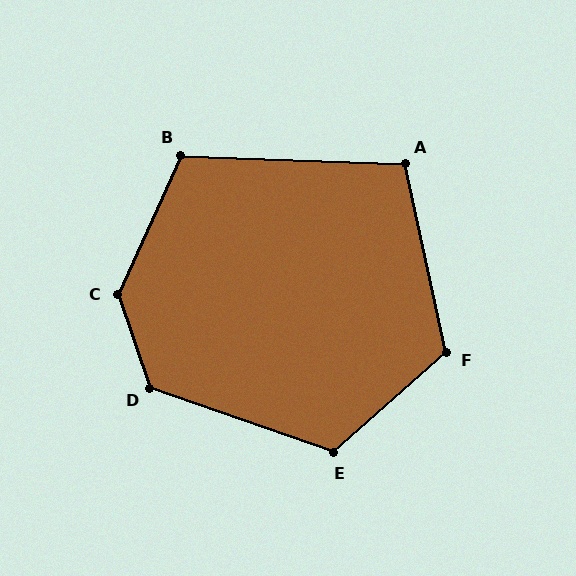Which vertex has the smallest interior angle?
A, at approximately 104 degrees.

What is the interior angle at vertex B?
Approximately 112 degrees (obtuse).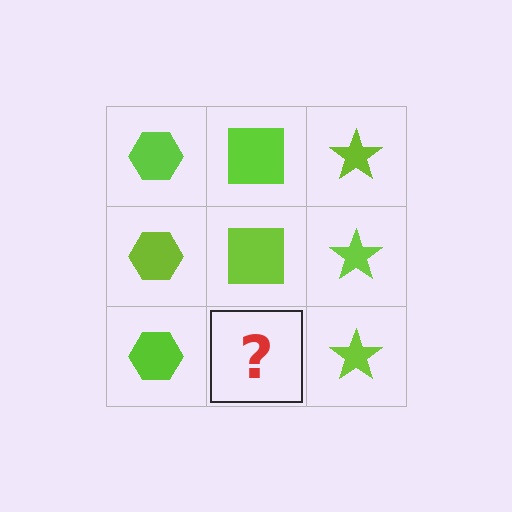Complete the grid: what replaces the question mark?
The question mark should be replaced with a lime square.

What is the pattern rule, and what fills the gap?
The rule is that each column has a consistent shape. The gap should be filled with a lime square.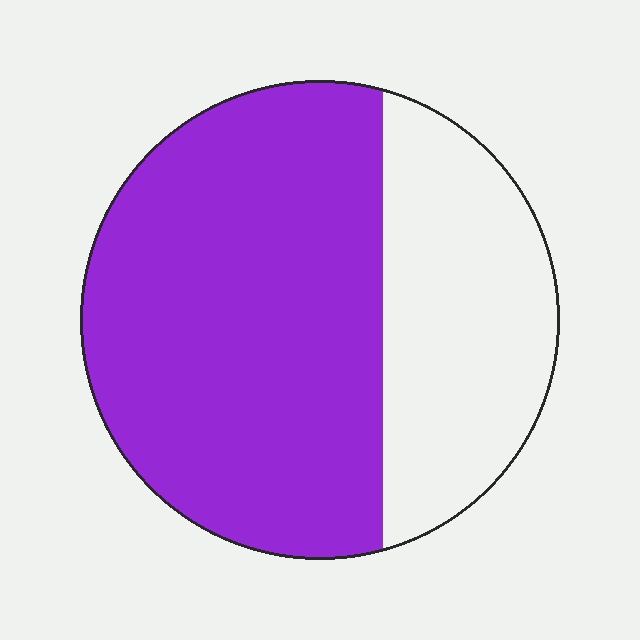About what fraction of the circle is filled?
About two thirds (2/3).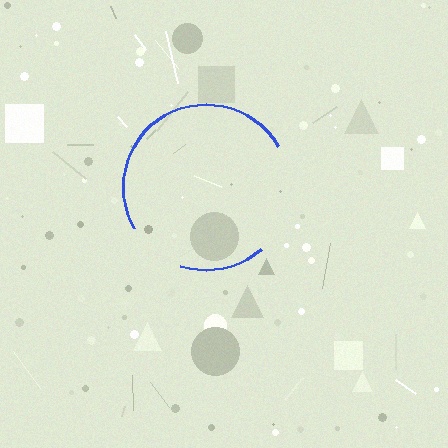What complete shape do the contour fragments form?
The contour fragments form a circle.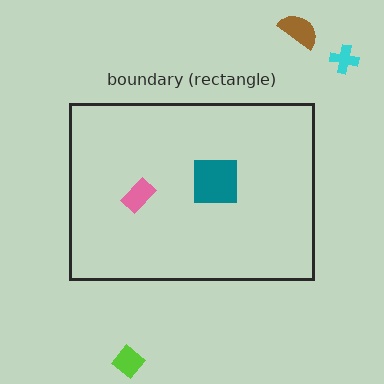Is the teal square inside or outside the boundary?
Inside.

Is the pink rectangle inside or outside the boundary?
Inside.